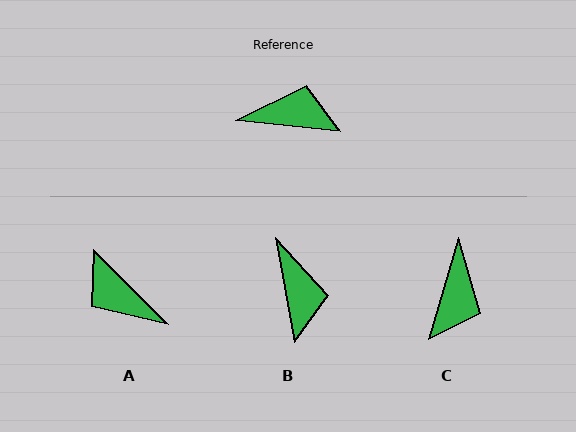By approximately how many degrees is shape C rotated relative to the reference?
Approximately 100 degrees clockwise.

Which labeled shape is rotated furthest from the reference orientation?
A, about 141 degrees away.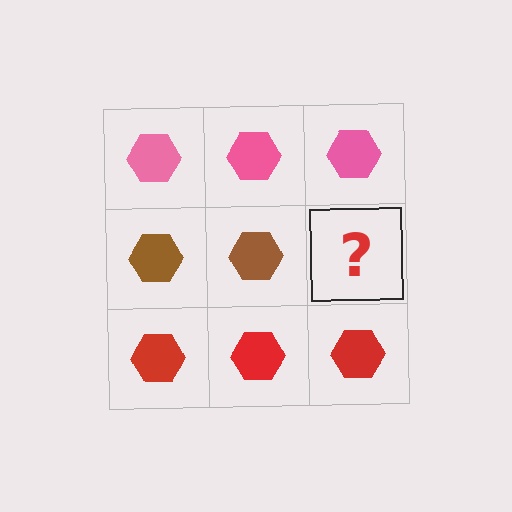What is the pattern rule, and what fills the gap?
The rule is that each row has a consistent color. The gap should be filled with a brown hexagon.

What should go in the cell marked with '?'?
The missing cell should contain a brown hexagon.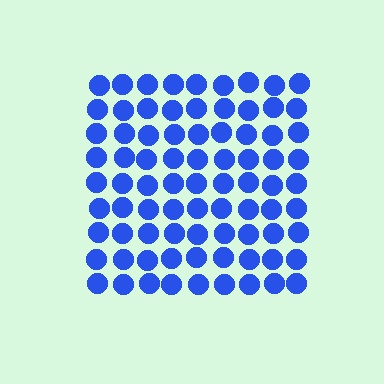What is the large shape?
The large shape is a square.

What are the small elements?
The small elements are circles.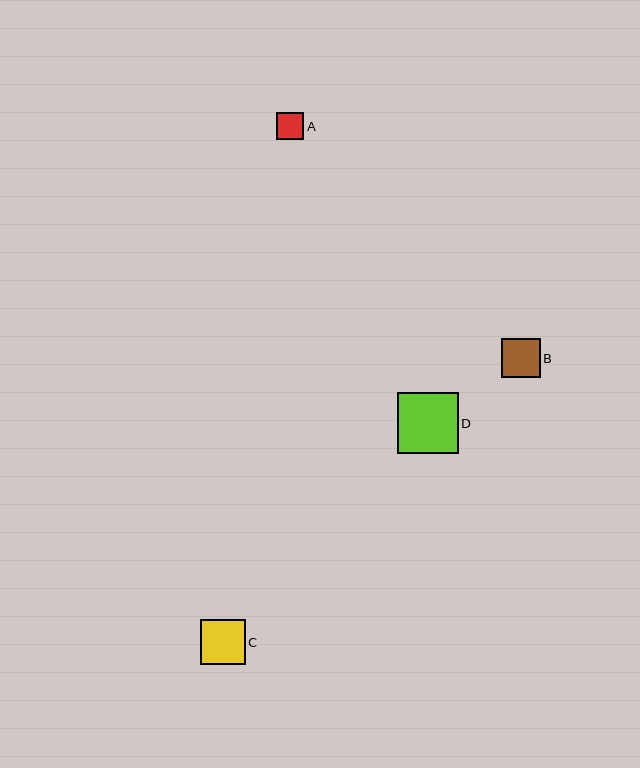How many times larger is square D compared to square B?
Square D is approximately 1.6 times the size of square B.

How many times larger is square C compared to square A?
Square C is approximately 1.6 times the size of square A.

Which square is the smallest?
Square A is the smallest with a size of approximately 27 pixels.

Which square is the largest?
Square D is the largest with a size of approximately 61 pixels.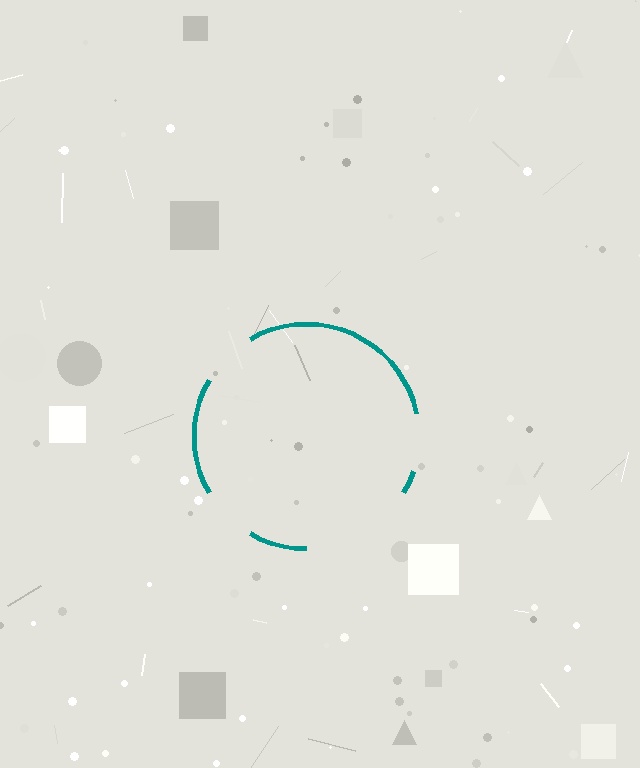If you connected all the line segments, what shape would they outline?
They would outline a circle.